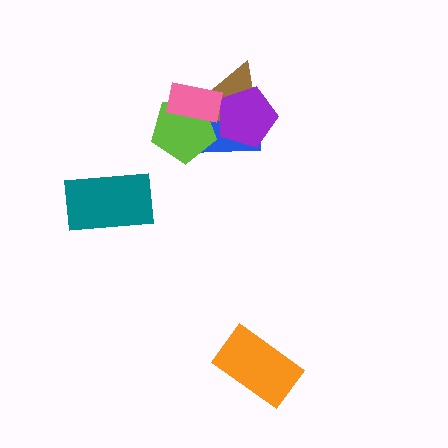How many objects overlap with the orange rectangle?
0 objects overlap with the orange rectangle.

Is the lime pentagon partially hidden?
Yes, it is partially covered by another shape.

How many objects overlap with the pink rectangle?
3 objects overlap with the pink rectangle.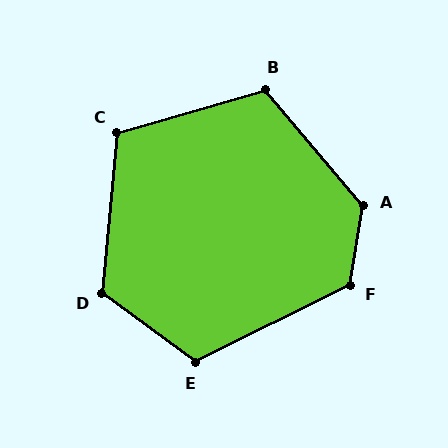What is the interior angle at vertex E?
Approximately 118 degrees (obtuse).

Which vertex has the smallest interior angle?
C, at approximately 112 degrees.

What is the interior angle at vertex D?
Approximately 121 degrees (obtuse).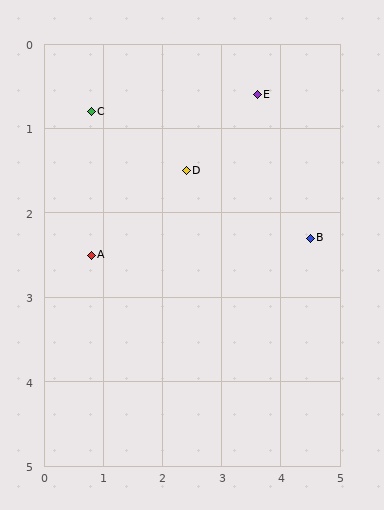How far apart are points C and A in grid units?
Points C and A are about 1.7 grid units apart.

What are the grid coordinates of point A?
Point A is at approximately (0.8, 2.5).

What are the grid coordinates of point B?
Point B is at approximately (4.5, 2.3).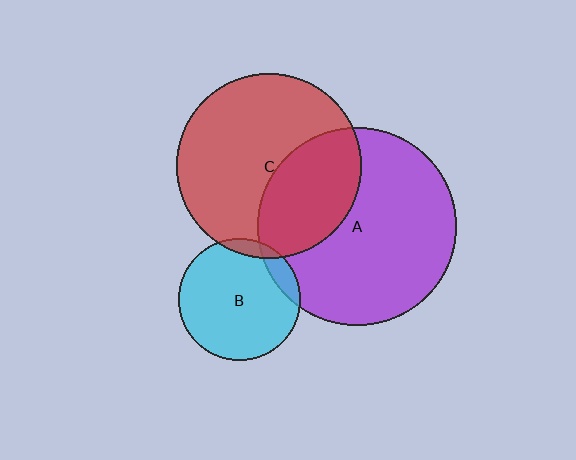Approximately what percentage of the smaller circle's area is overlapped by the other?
Approximately 10%.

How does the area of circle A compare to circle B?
Approximately 2.6 times.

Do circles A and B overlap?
Yes.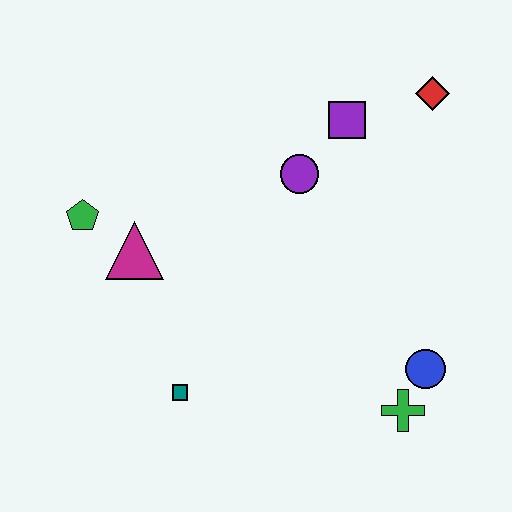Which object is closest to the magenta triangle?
The green pentagon is closest to the magenta triangle.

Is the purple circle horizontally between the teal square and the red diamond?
Yes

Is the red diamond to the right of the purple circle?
Yes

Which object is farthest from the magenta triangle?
The red diamond is farthest from the magenta triangle.